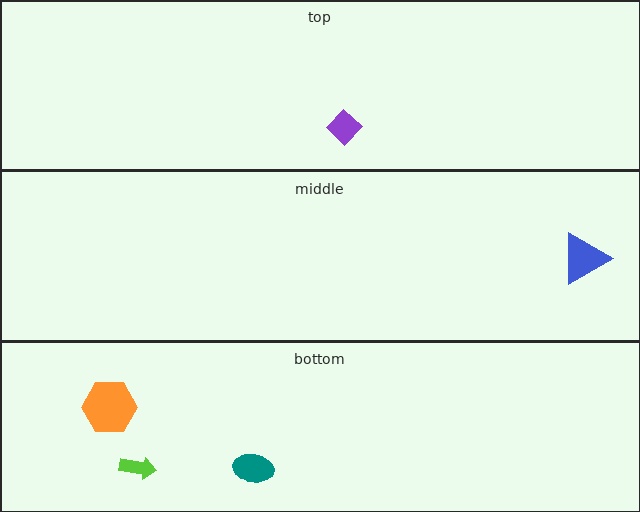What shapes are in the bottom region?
The lime arrow, the orange hexagon, the teal ellipse.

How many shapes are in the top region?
1.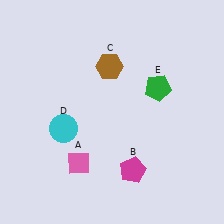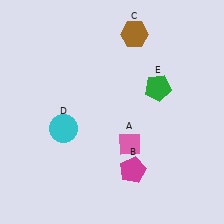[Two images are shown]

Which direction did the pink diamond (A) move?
The pink diamond (A) moved right.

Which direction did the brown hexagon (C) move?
The brown hexagon (C) moved up.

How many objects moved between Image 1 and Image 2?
2 objects moved between the two images.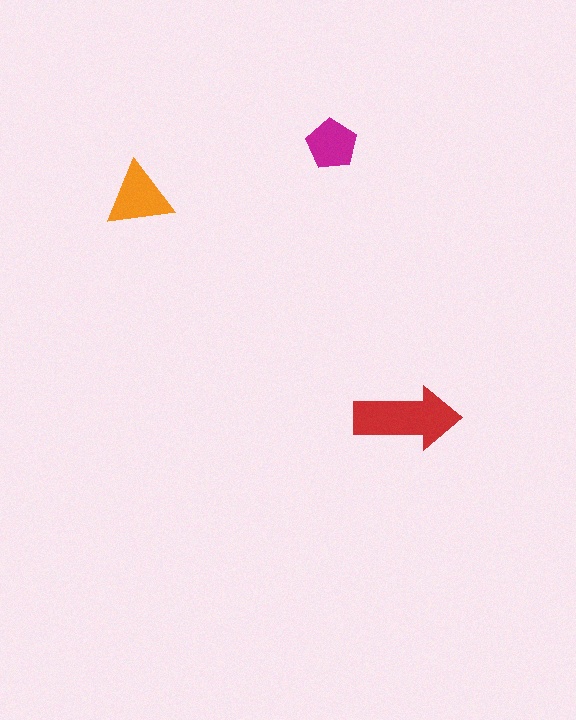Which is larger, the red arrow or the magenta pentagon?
The red arrow.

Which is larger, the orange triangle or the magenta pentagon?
The orange triangle.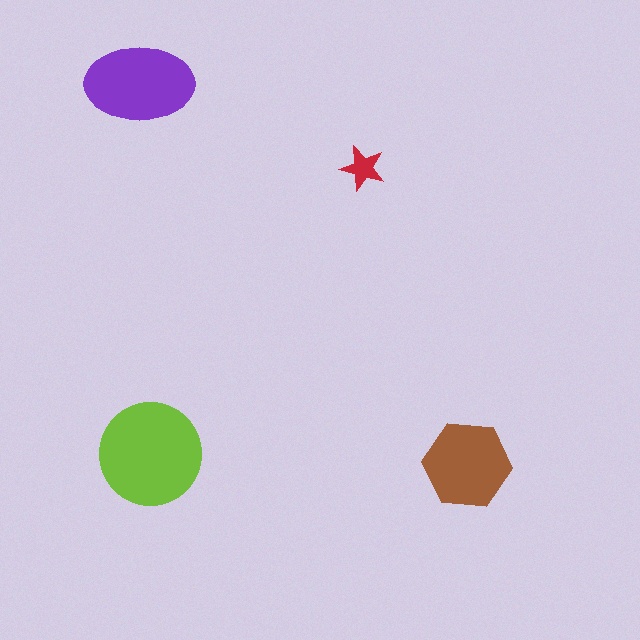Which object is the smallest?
The red star.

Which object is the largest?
The lime circle.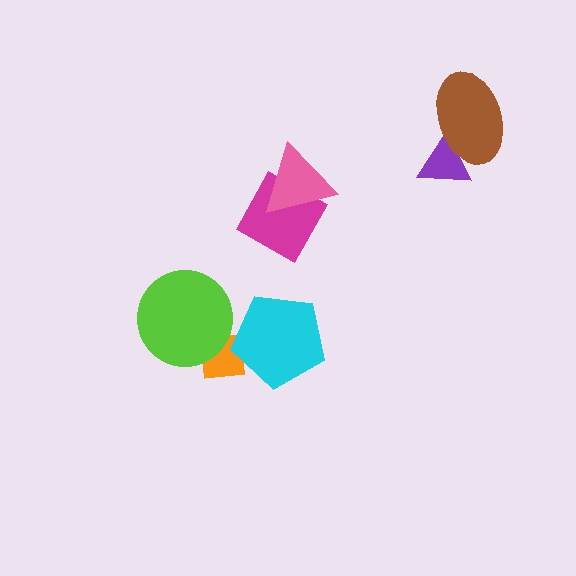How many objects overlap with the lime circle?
1 object overlaps with the lime circle.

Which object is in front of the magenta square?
The pink triangle is in front of the magenta square.